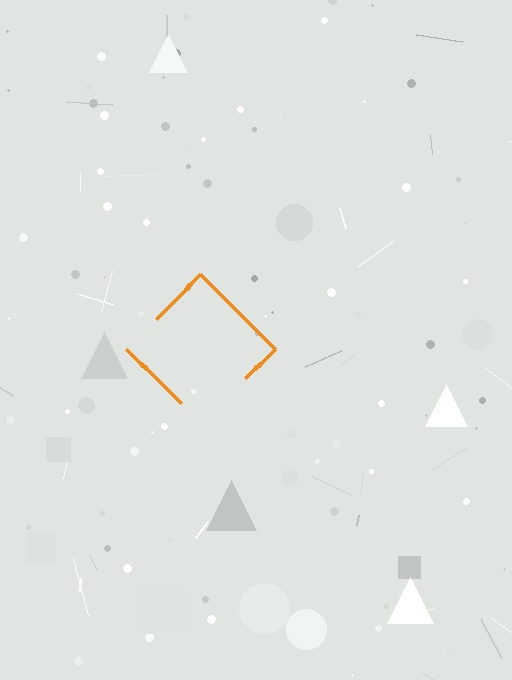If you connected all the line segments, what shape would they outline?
They would outline a diamond.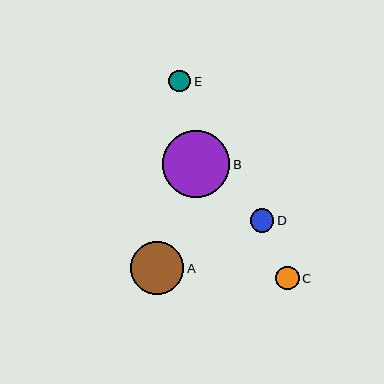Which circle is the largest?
Circle B is the largest with a size of approximately 67 pixels.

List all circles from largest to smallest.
From largest to smallest: B, A, C, D, E.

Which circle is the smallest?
Circle E is the smallest with a size of approximately 22 pixels.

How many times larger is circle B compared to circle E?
Circle B is approximately 3.1 times the size of circle E.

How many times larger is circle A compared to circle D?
Circle A is approximately 2.3 times the size of circle D.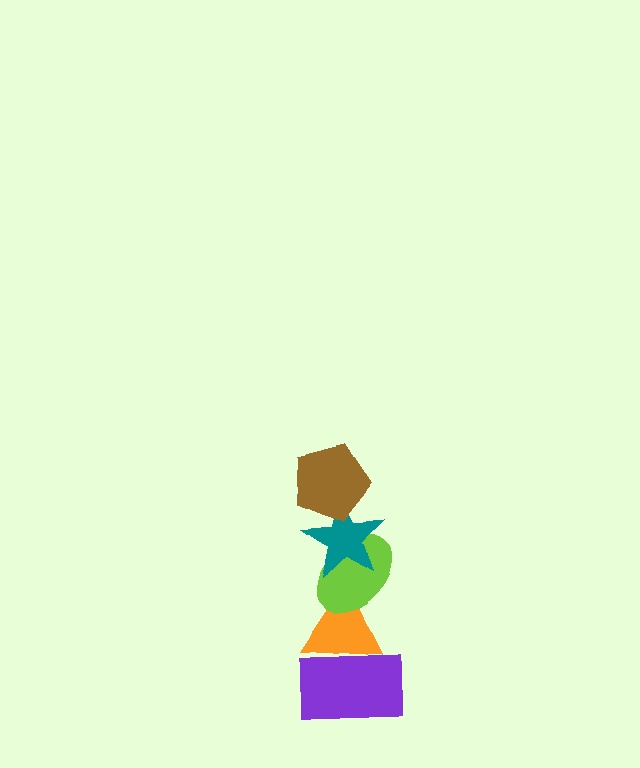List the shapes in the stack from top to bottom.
From top to bottom: the brown pentagon, the teal star, the lime ellipse, the orange triangle, the purple rectangle.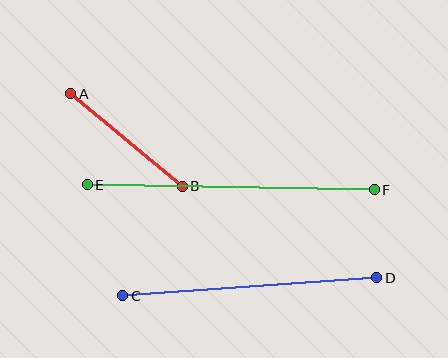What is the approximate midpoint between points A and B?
The midpoint is at approximately (127, 140) pixels.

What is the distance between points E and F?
The distance is approximately 287 pixels.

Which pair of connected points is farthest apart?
Points E and F are farthest apart.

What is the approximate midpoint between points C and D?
The midpoint is at approximately (250, 287) pixels.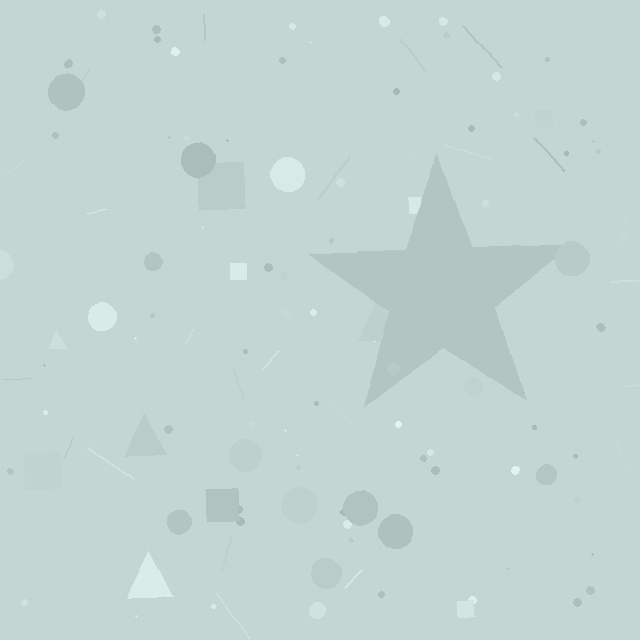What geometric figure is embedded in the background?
A star is embedded in the background.